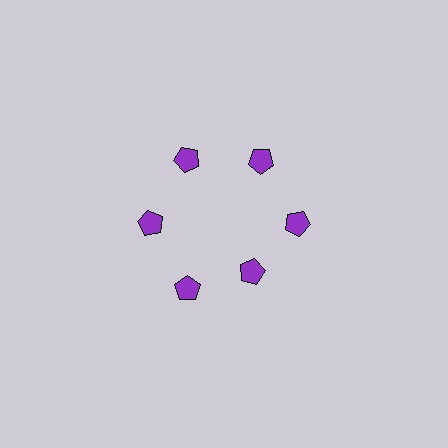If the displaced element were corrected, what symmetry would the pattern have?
It would have 6-fold rotational symmetry — the pattern would map onto itself every 60 degrees.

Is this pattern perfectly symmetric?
No. The 6 purple pentagons are arranged in a ring, but one element near the 5 o'clock position is pulled inward toward the center, breaking the 6-fold rotational symmetry.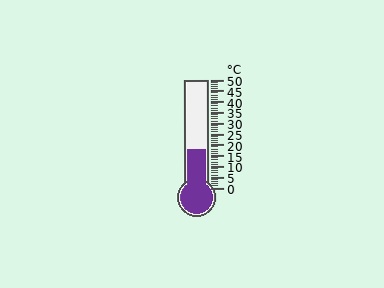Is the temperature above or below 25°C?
The temperature is below 25°C.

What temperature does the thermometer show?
The thermometer shows approximately 18°C.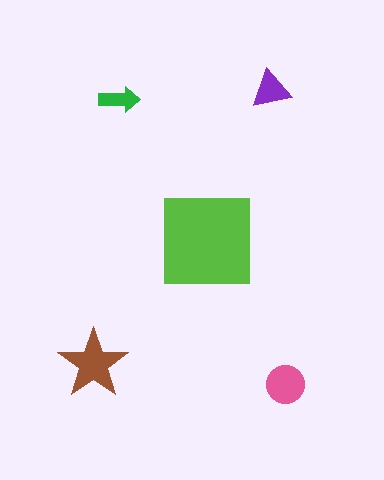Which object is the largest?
The lime square.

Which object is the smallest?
The green arrow.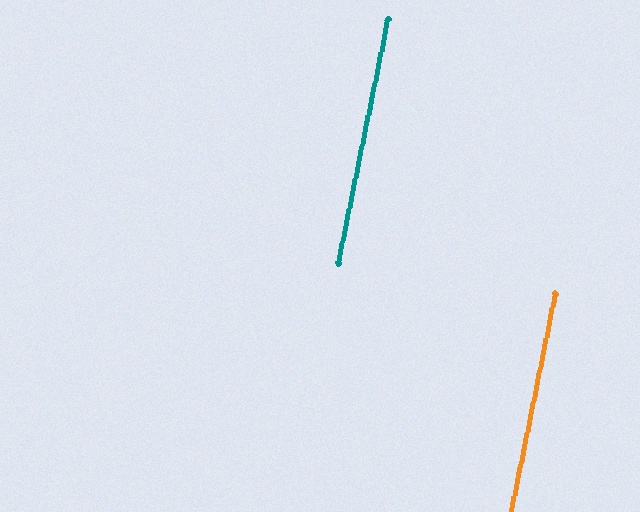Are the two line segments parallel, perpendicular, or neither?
Parallel — their directions differ by only 0.0°.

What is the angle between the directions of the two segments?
Approximately 0 degrees.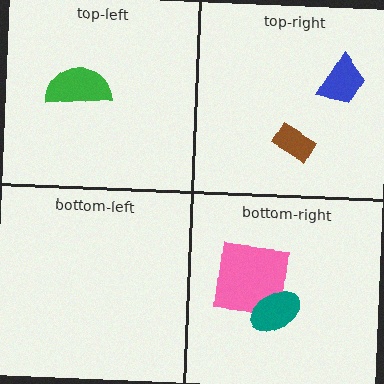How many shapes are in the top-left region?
1.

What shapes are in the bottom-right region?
The pink square, the teal ellipse.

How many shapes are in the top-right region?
2.